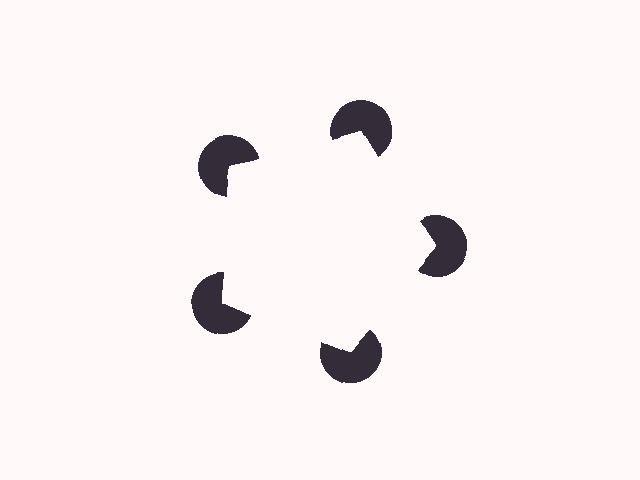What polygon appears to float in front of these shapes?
An illusory pentagon — its edges are inferred from the aligned wedge cuts in the pac-man discs, not physically drawn.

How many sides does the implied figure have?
5 sides.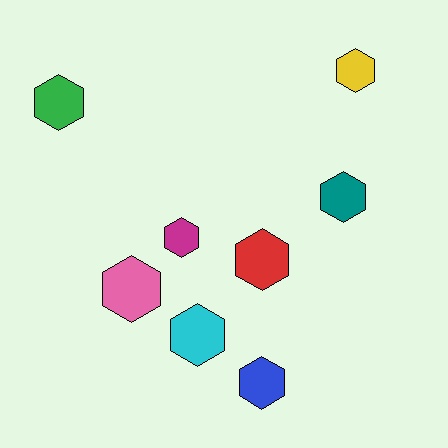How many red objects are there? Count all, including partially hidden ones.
There is 1 red object.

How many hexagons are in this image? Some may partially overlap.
There are 8 hexagons.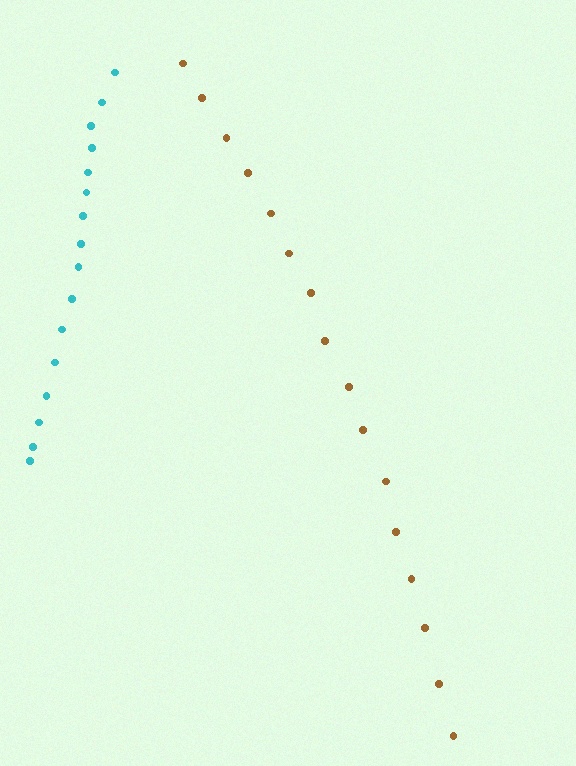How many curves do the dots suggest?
There are 2 distinct paths.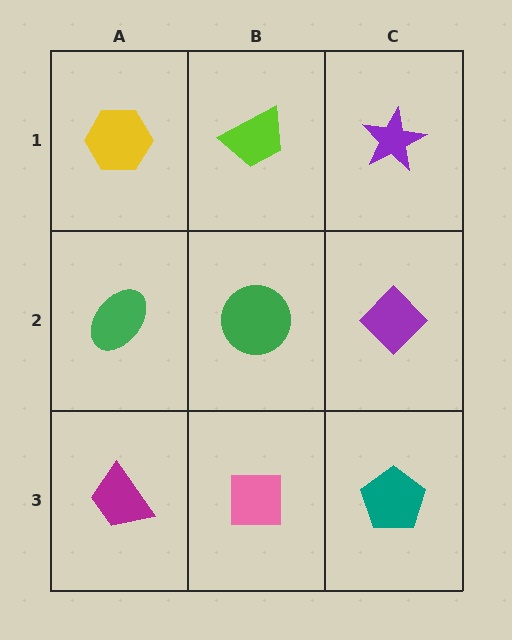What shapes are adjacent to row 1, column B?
A green circle (row 2, column B), a yellow hexagon (row 1, column A), a purple star (row 1, column C).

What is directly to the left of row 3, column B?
A magenta trapezoid.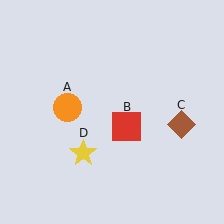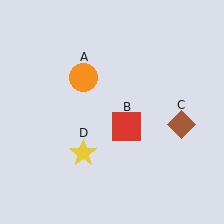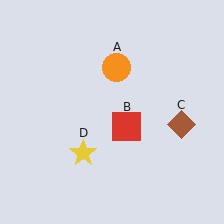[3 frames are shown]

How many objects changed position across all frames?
1 object changed position: orange circle (object A).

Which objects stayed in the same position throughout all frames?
Red square (object B) and brown diamond (object C) and yellow star (object D) remained stationary.